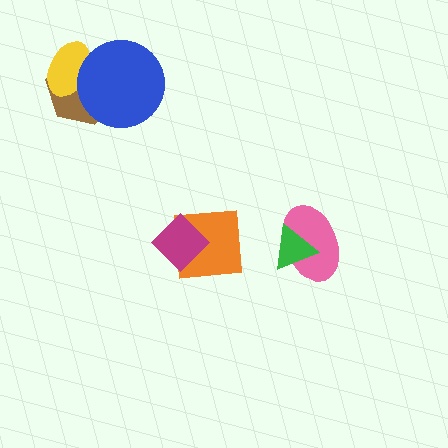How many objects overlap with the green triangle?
1 object overlaps with the green triangle.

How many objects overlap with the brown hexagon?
2 objects overlap with the brown hexagon.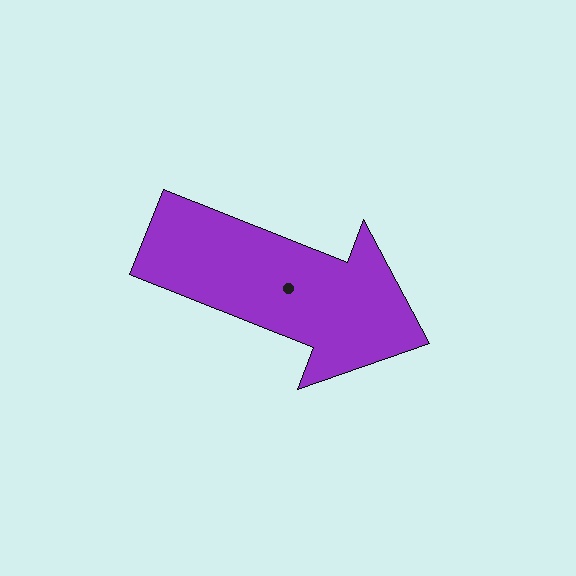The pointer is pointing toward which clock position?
Roughly 4 o'clock.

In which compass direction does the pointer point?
East.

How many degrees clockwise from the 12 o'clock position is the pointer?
Approximately 112 degrees.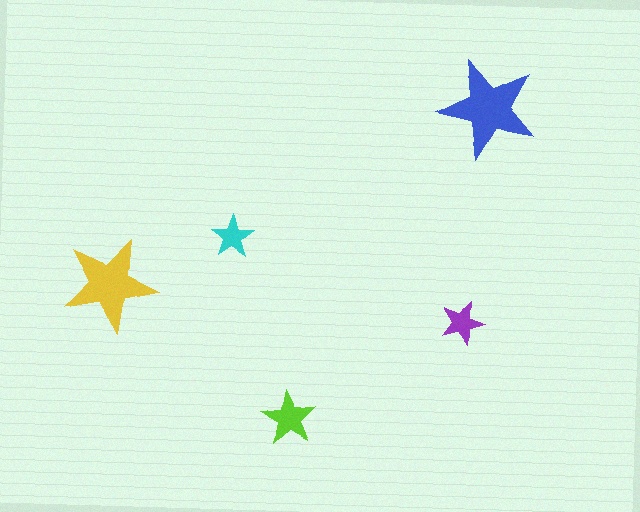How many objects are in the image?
There are 5 objects in the image.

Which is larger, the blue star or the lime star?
The blue one.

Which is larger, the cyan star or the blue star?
The blue one.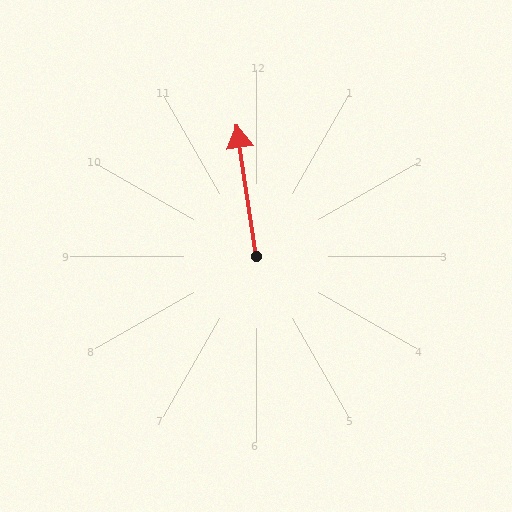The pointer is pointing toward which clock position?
Roughly 12 o'clock.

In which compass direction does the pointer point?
North.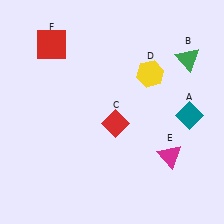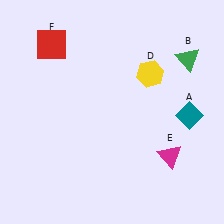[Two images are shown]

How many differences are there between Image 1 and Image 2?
There is 1 difference between the two images.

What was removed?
The red diamond (C) was removed in Image 2.